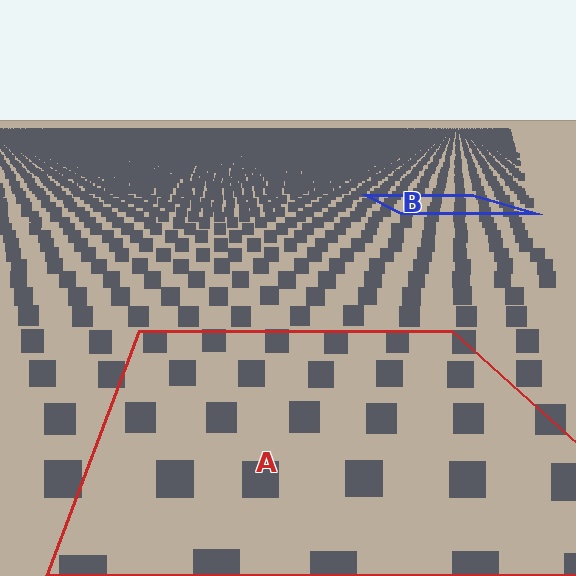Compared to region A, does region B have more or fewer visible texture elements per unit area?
Region B has more texture elements per unit area — they are packed more densely because it is farther away.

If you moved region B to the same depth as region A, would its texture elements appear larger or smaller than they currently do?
They would appear larger. At a closer depth, the same texture elements are projected at a bigger on-screen size.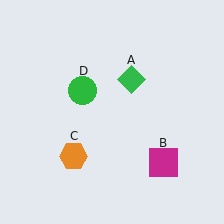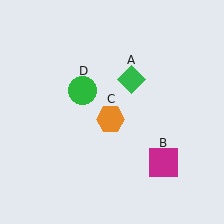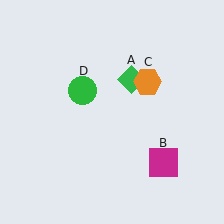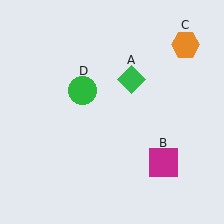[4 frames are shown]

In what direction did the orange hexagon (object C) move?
The orange hexagon (object C) moved up and to the right.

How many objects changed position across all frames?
1 object changed position: orange hexagon (object C).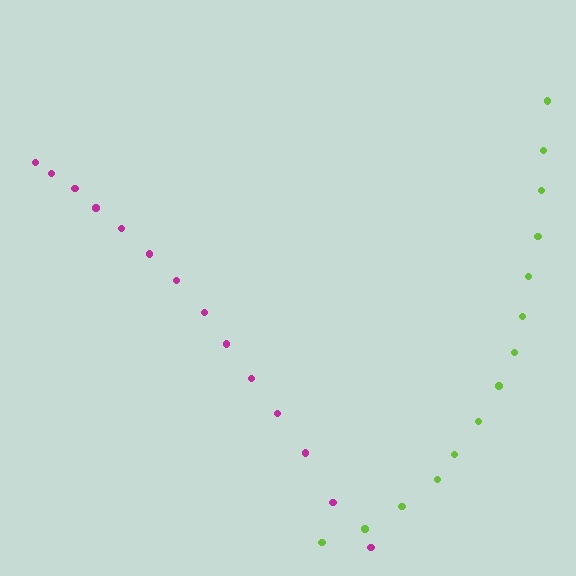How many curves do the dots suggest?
There are 2 distinct paths.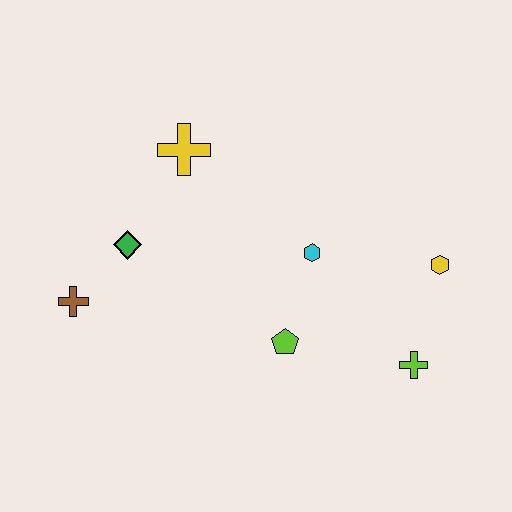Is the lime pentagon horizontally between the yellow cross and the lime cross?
Yes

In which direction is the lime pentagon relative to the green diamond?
The lime pentagon is to the right of the green diamond.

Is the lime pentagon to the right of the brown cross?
Yes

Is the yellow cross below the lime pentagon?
No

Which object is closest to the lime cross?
The yellow hexagon is closest to the lime cross.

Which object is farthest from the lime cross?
The brown cross is farthest from the lime cross.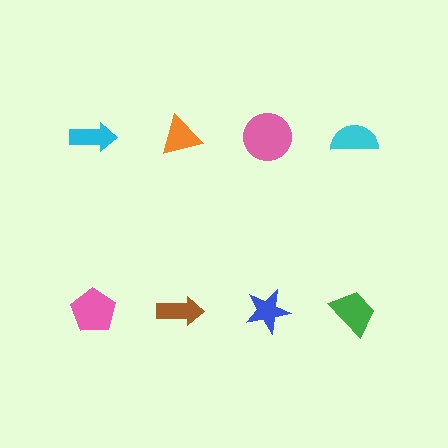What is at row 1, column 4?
A cyan semicircle.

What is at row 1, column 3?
A pink circle.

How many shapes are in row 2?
4 shapes.